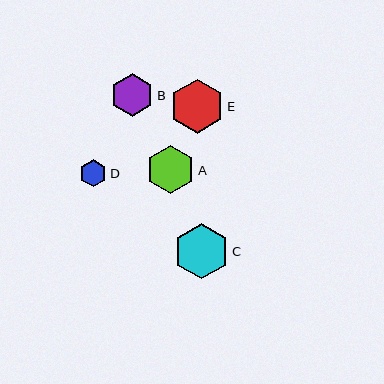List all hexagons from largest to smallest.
From largest to smallest: C, E, A, B, D.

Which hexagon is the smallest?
Hexagon D is the smallest with a size of approximately 27 pixels.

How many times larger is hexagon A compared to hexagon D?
Hexagon A is approximately 1.8 times the size of hexagon D.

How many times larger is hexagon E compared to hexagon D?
Hexagon E is approximately 2.0 times the size of hexagon D.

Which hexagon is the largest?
Hexagon C is the largest with a size of approximately 55 pixels.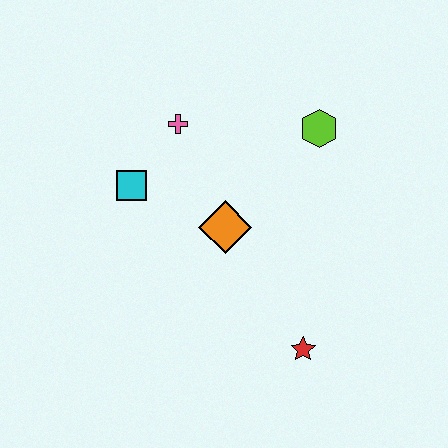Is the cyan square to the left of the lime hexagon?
Yes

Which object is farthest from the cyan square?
The red star is farthest from the cyan square.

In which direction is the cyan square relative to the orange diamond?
The cyan square is to the left of the orange diamond.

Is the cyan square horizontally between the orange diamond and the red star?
No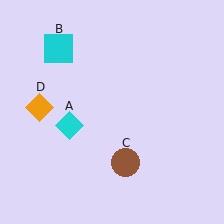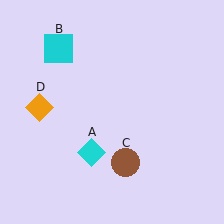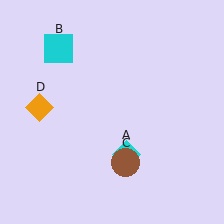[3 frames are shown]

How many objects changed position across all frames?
1 object changed position: cyan diamond (object A).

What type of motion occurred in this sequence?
The cyan diamond (object A) rotated counterclockwise around the center of the scene.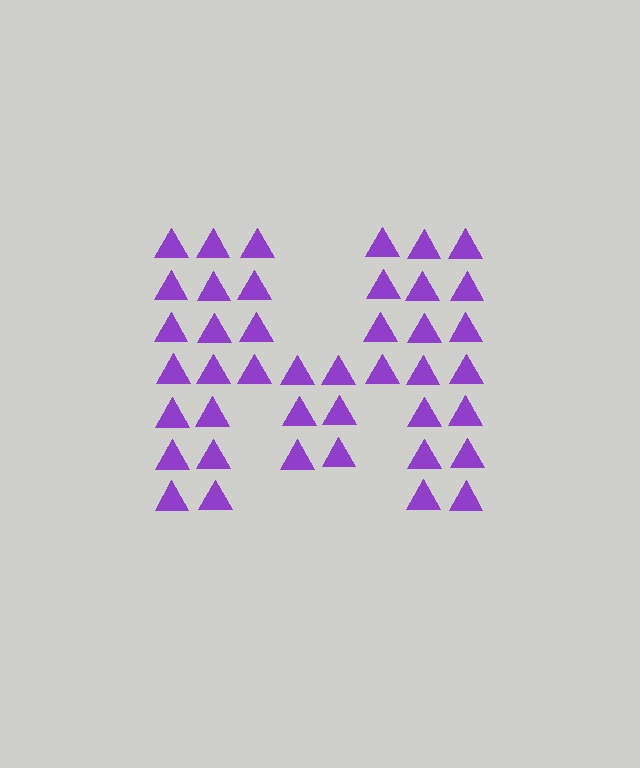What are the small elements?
The small elements are triangles.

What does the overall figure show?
The overall figure shows the letter M.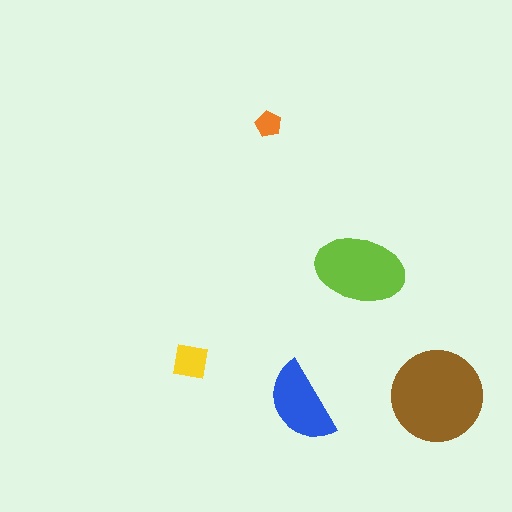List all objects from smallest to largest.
The orange pentagon, the yellow square, the blue semicircle, the lime ellipse, the brown circle.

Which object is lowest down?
The blue semicircle is bottommost.